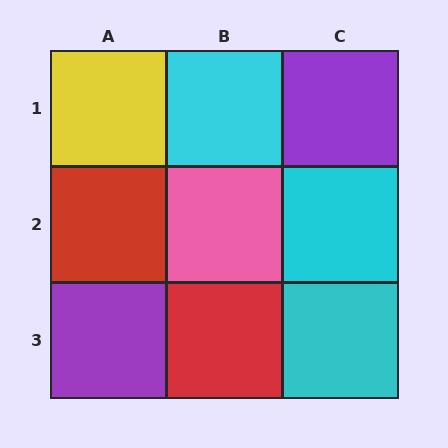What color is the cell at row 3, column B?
Red.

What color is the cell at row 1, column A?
Yellow.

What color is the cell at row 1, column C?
Purple.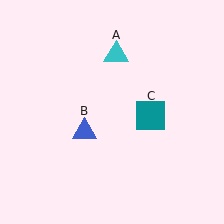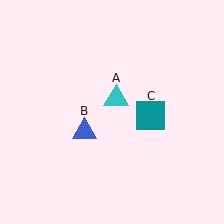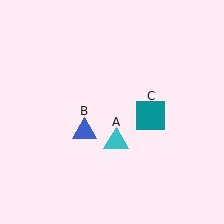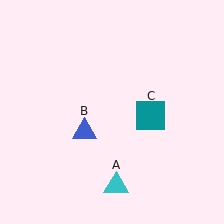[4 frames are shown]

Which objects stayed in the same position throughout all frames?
Blue triangle (object B) and teal square (object C) remained stationary.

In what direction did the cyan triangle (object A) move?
The cyan triangle (object A) moved down.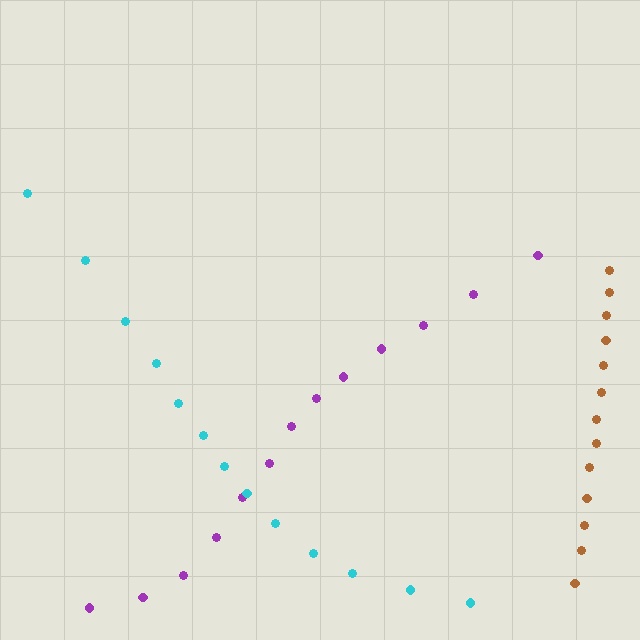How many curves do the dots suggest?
There are 3 distinct paths.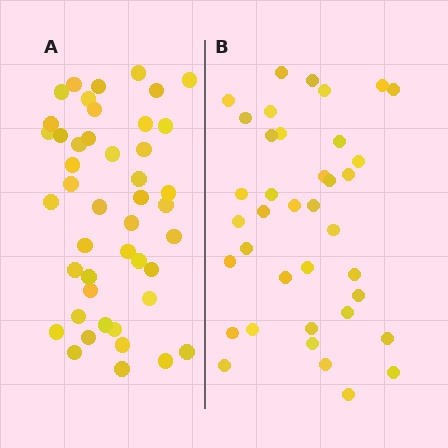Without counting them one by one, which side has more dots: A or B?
Region A (the left region) has more dots.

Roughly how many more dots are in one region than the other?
Region A has roughly 8 or so more dots than region B.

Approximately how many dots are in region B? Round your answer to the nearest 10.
About 40 dots. (The exact count is 38, which rounds to 40.)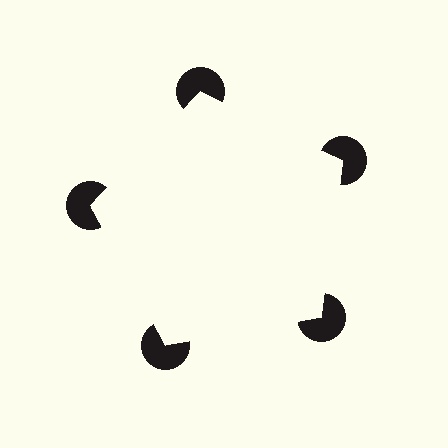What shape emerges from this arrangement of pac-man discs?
An illusory pentagon — its edges are inferred from the aligned wedge cuts in the pac-man discs, not physically drawn.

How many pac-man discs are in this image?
There are 5 — one at each vertex of the illusory pentagon.